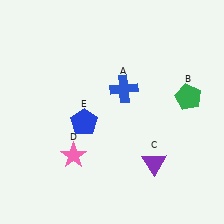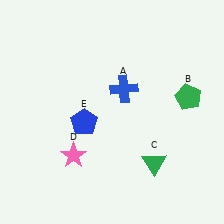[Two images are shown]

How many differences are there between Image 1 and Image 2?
There is 1 difference between the two images.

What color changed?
The triangle (C) changed from purple in Image 1 to green in Image 2.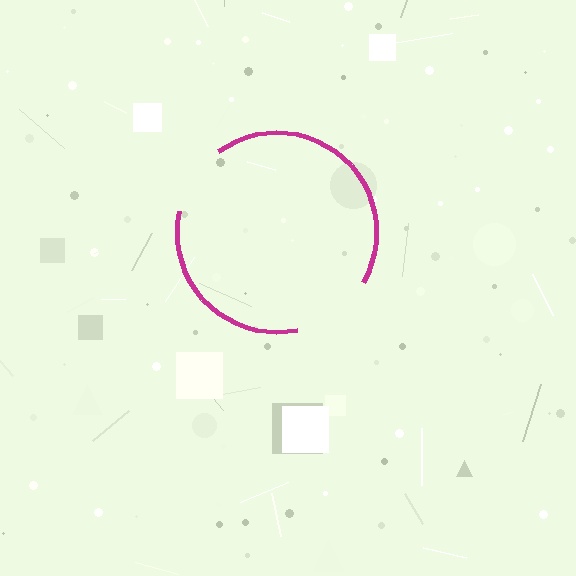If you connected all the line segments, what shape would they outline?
They would outline a circle.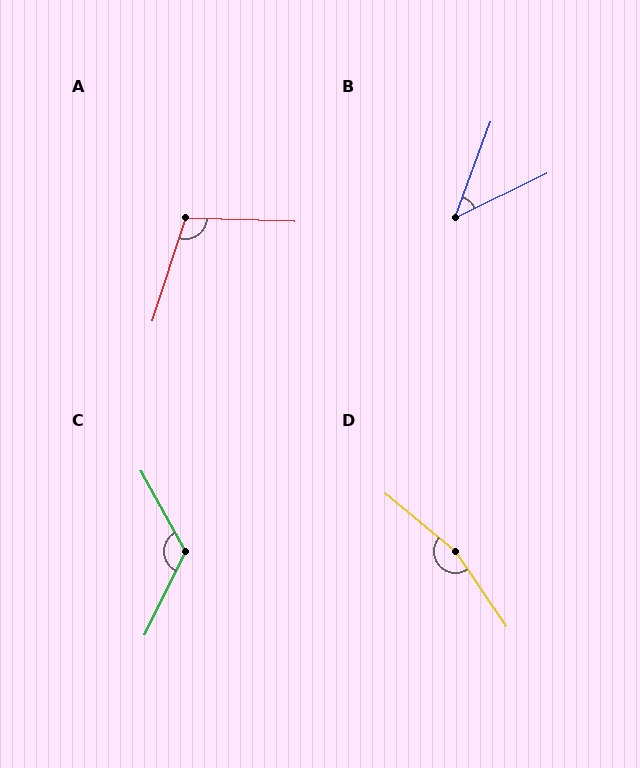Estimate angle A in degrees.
Approximately 106 degrees.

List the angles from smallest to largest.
B (44°), A (106°), C (125°), D (164°).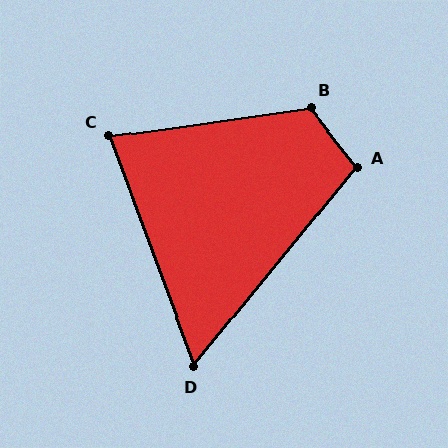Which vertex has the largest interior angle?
B, at approximately 120 degrees.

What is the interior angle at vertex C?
Approximately 78 degrees (acute).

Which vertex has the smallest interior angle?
D, at approximately 60 degrees.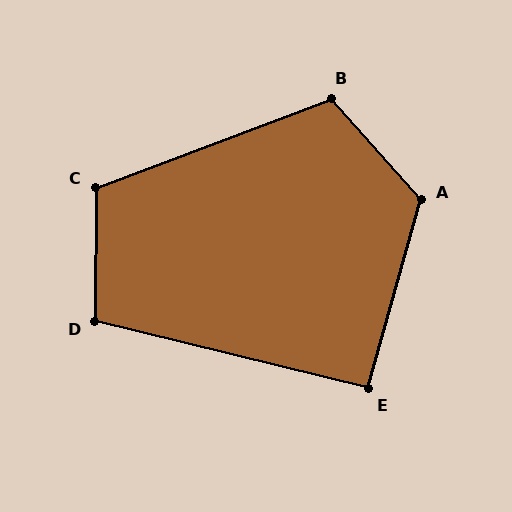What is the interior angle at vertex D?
Approximately 103 degrees (obtuse).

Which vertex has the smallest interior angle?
E, at approximately 92 degrees.